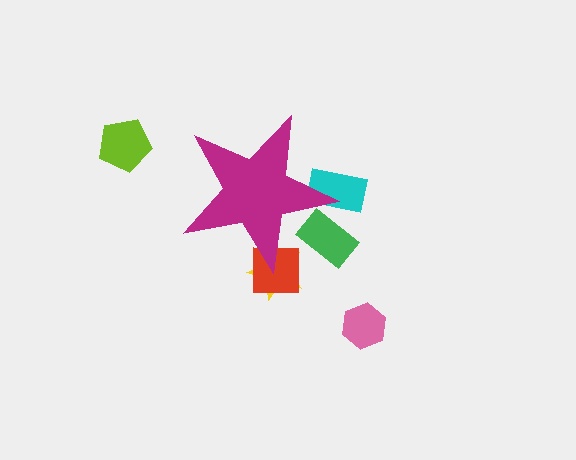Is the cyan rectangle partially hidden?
Yes, the cyan rectangle is partially hidden behind the magenta star.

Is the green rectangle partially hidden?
Yes, the green rectangle is partially hidden behind the magenta star.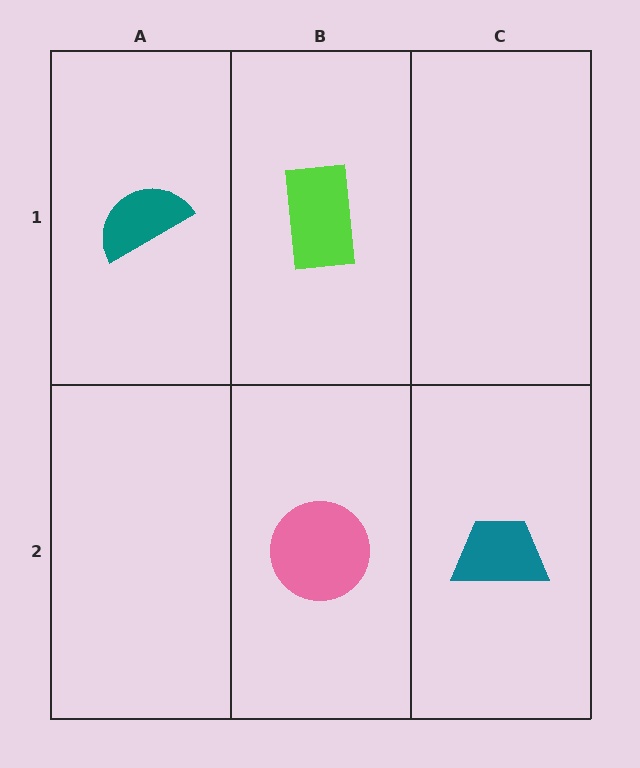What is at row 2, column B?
A pink circle.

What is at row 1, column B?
A lime rectangle.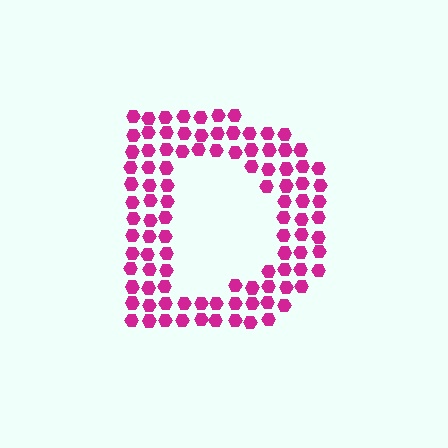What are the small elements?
The small elements are hexagons.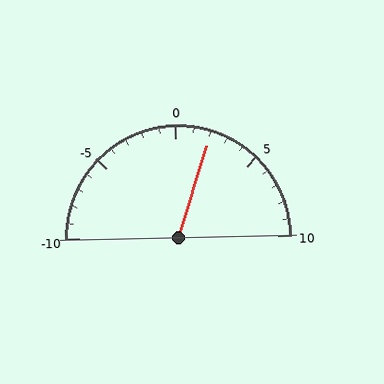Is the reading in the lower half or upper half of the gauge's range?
The reading is in the upper half of the range (-10 to 10).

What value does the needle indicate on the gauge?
The needle indicates approximately 2.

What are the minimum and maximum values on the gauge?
The gauge ranges from -10 to 10.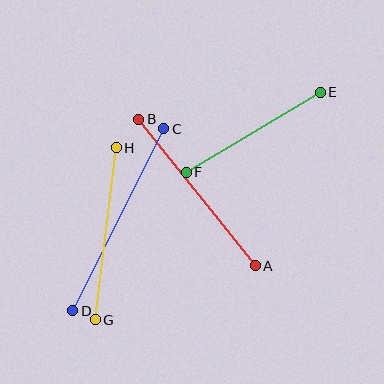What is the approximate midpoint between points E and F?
The midpoint is at approximately (253, 132) pixels.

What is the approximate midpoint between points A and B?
The midpoint is at approximately (197, 193) pixels.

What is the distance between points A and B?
The distance is approximately 188 pixels.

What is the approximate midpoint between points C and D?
The midpoint is at approximately (118, 220) pixels.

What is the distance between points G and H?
The distance is approximately 173 pixels.